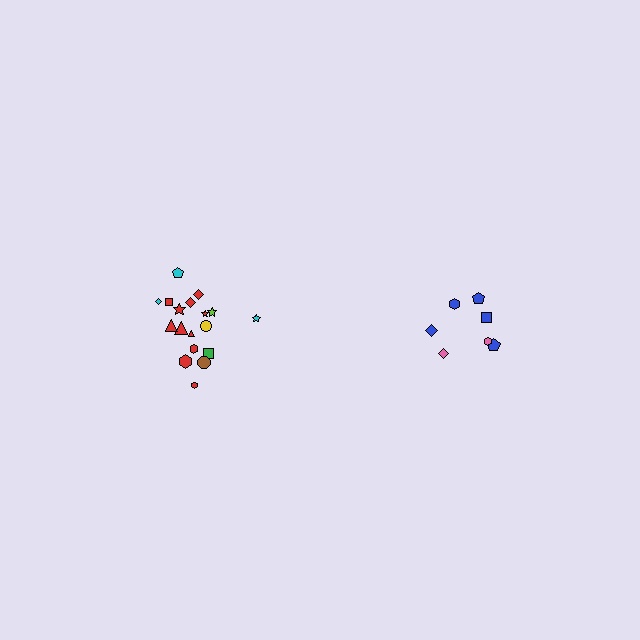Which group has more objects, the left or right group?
The left group.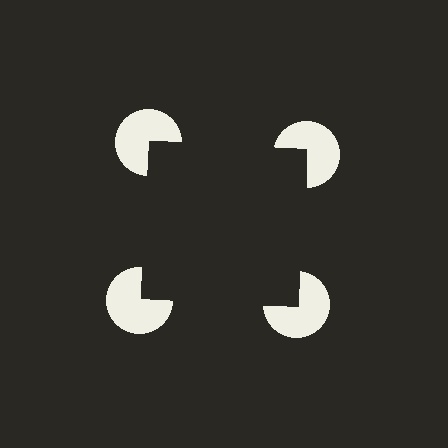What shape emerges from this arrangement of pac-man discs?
An illusory square — its edges are inferred from the aligned wedge cuts in the pac-man discs, not physically drawn.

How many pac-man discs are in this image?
There are 4 — one at each vertex of the illusory square.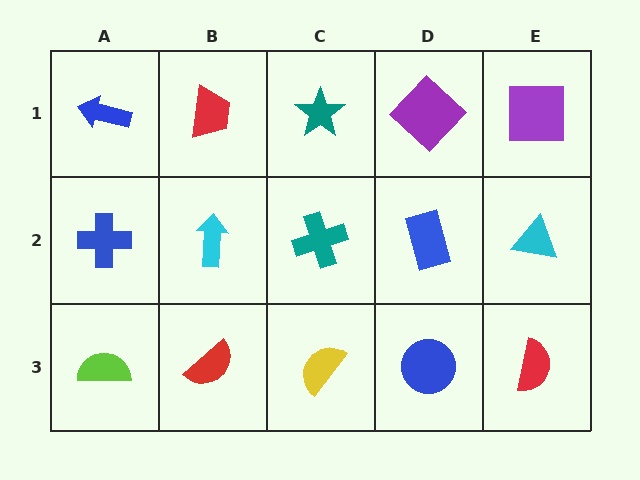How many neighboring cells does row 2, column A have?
3.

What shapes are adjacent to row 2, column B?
A red trapezoid (row 1, column B), a red semicircle (row 3, column B), a blue cross (row 2, column A), a teal cross (row 2, column C).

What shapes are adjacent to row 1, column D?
A blue rectangle (row 2, column D), a teal star (row 1, column C), a purple square (row 1, column E).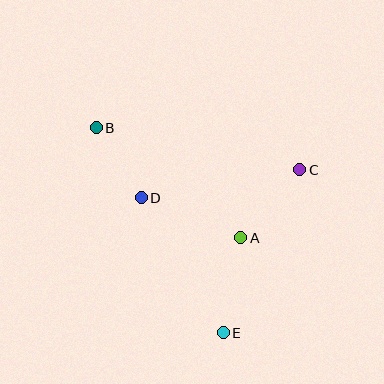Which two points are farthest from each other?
Points B and E are farthest from each other.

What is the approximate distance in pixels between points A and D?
The distance between A and D is approximately 107 pixels.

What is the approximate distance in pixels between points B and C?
The distance between B and C is approximately 208 pixels.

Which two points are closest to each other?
Points B and D are closest to each other.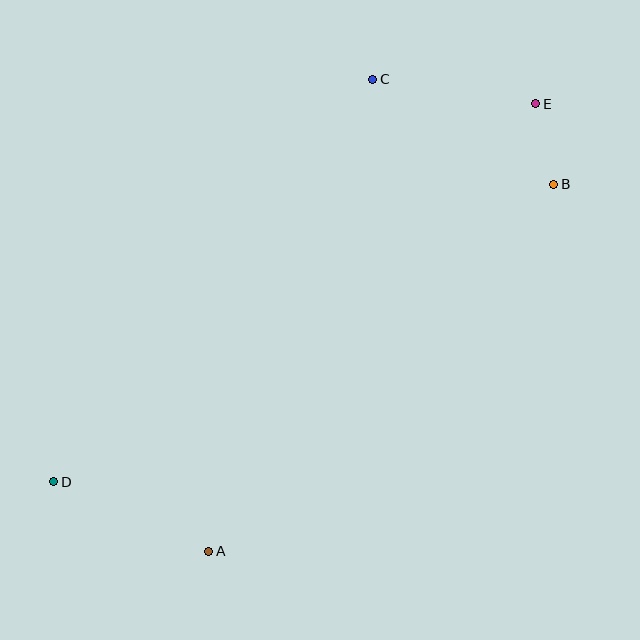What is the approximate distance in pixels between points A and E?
The distance between A and E is approximately 554 pixels.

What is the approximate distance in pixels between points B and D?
The distance between B and D is approximately 581 pixels.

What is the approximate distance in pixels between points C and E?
The distance between C and E is approximately 165 pixels.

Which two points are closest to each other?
Points B and E are closest to each other.